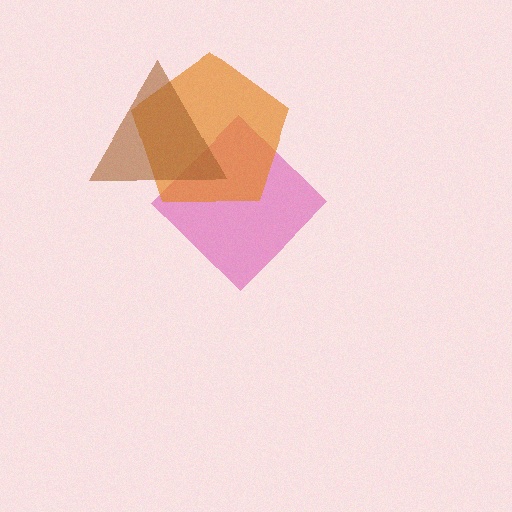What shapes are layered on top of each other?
The layered shapes are: a pink diamond, an orange pentagon, a brown triangle.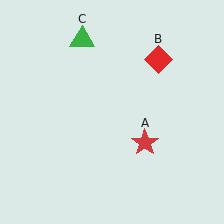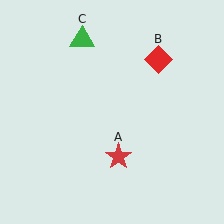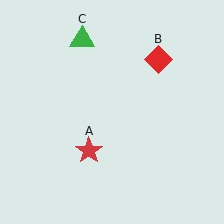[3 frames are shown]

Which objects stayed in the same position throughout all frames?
Red diamond (object B) and green triangle (object C) remained stationary.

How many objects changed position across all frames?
1 object changed position: red star (object A).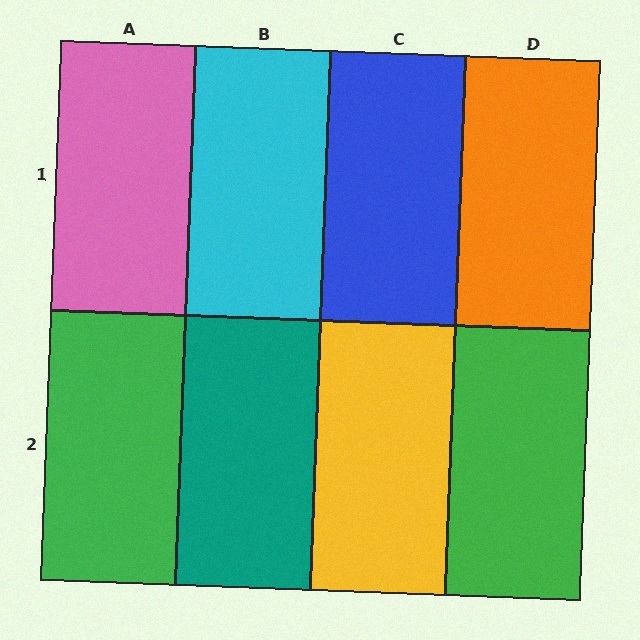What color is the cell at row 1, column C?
Blue.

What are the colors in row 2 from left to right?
Green, teal, yellow, green.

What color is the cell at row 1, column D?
Orange.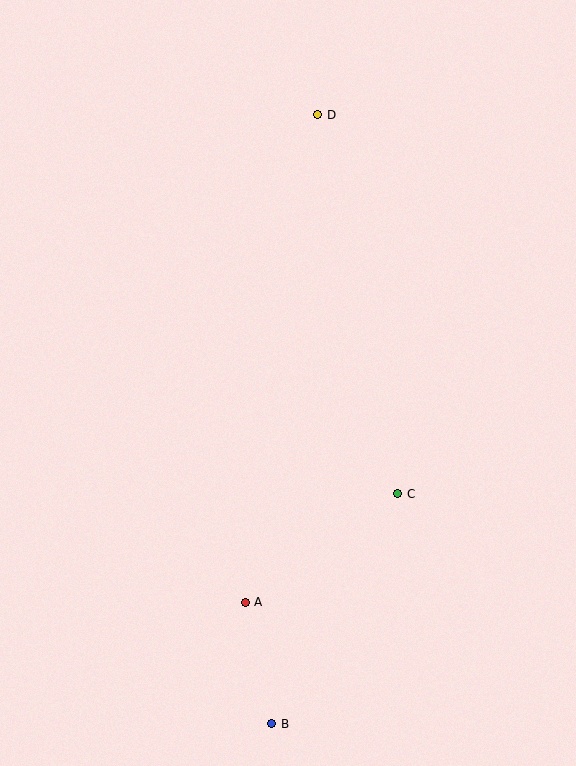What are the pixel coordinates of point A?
Point A is at (245, 602).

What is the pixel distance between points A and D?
The distance between A and D is 493 pixels.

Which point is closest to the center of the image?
Point C at (398, 494) is closest to the center.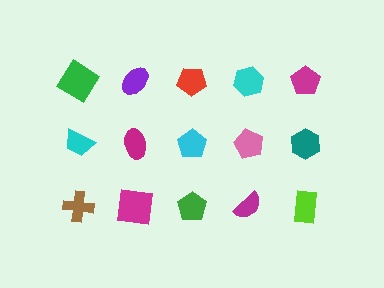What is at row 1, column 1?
A green diamond.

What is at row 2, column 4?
A pink pentagon.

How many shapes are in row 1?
5 shapes.